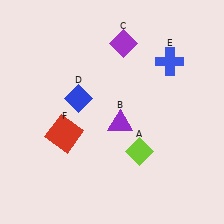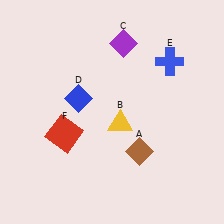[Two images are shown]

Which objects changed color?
A changed from lime to brown. B changed from purple to yellow.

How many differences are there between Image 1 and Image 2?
There are 2 differences between the two images.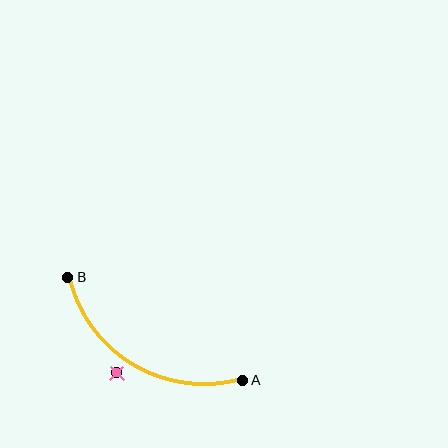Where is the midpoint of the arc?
The arc midpoint is the point on the curve farthest from the straight line joining A and B. It sits below that line.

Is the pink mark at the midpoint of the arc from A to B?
No — the pink mark does not lie on the arc at all. It sits slightly outside the curve.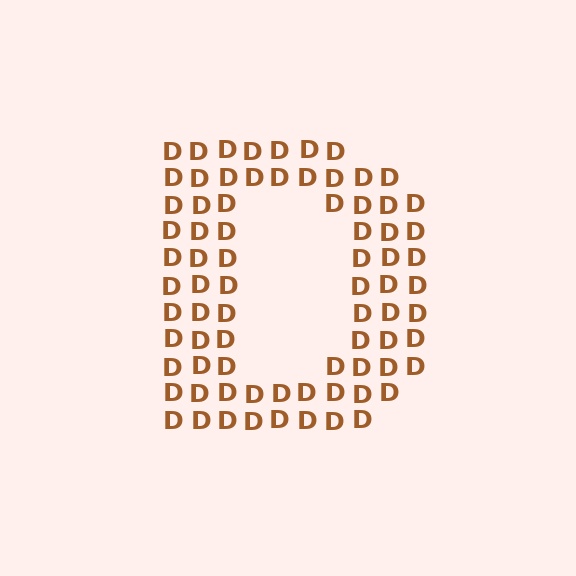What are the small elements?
The small elements are letter D's.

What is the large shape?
The large shape is the letter D.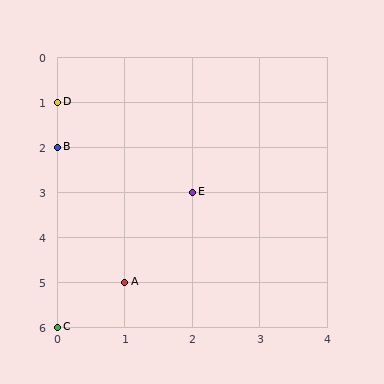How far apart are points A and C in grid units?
Points A and C are 1 column and 1 row apart (about 1.4 grid units diagonally).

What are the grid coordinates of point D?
Point D is at grid coordinates (0, 1).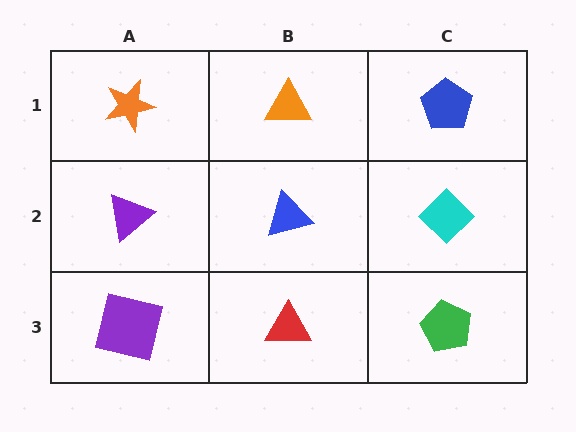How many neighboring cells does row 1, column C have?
2.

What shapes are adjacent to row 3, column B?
A blue triangle (row 2, column B), a purple square (row 3, column A), a green pentagon (row 3, column C).